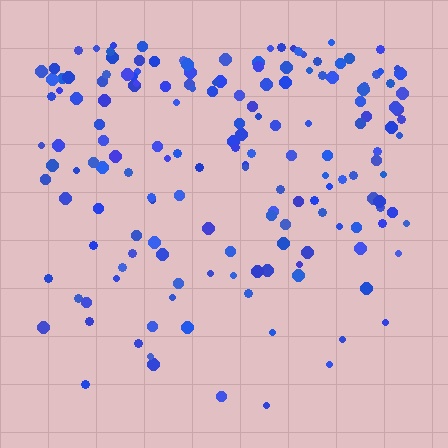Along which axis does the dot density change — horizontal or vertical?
Vertical.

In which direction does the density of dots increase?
From bottom to top, with the top side densest.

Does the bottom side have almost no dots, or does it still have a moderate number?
Still a moderate number, just noticeably fewer than the top.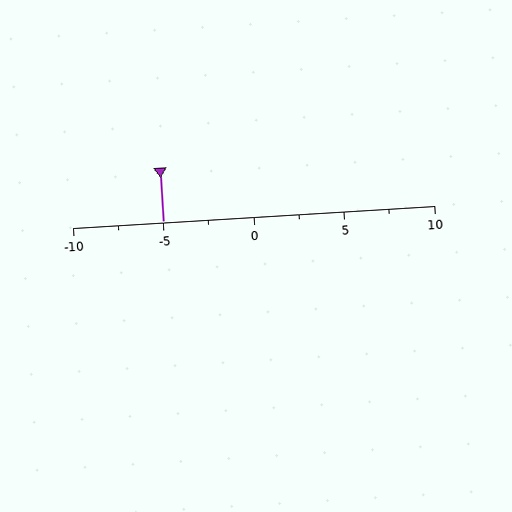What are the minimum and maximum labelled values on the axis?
The axis runs from -10 to 10.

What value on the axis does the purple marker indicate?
The marker indicates approximately -5.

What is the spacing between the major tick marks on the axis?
The major ticks are spaced 5 apart.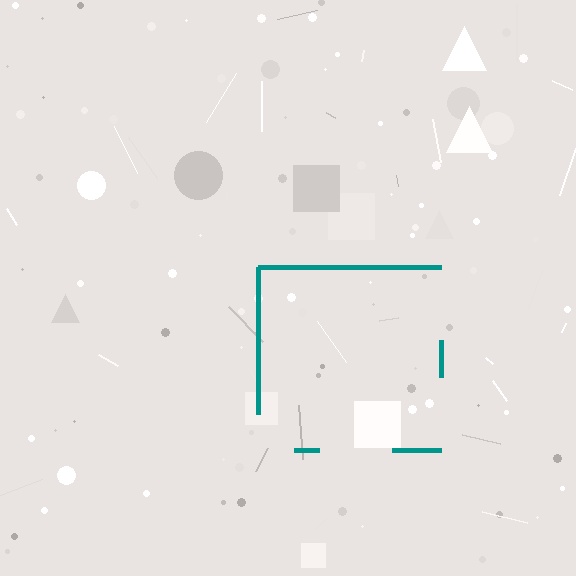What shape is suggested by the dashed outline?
The dashed outline suggests a square.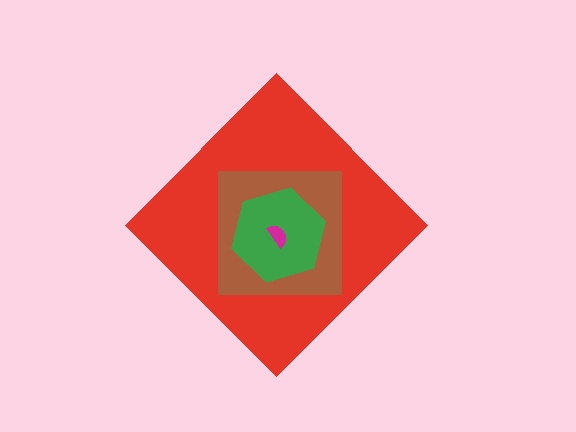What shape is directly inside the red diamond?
The brown square.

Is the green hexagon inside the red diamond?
Yes.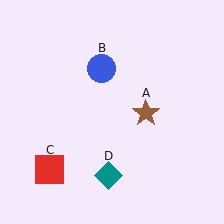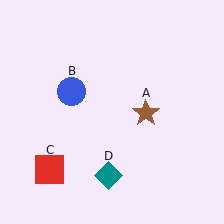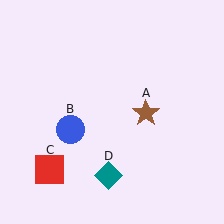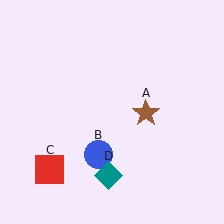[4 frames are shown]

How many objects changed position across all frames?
1 object changed position: blue circle (object B).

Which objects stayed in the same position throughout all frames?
Brown star (object A) and red square (object C) and teal diamond (object D) remained stationary.